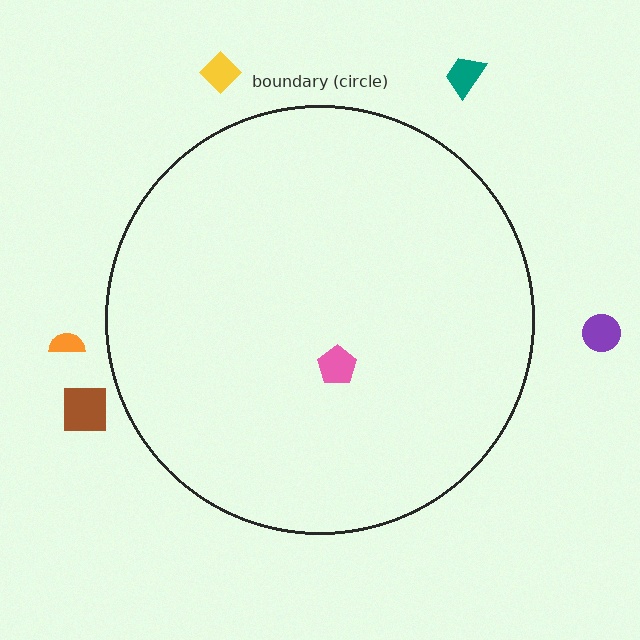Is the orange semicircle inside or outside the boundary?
Outside.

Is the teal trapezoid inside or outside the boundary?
Outside.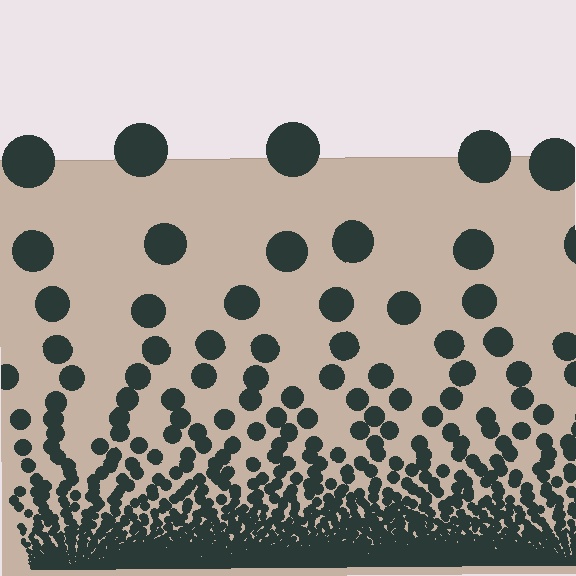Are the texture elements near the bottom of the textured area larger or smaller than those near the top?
Smaller. The gradient is inverted — elements near the bottom are smaller and denser.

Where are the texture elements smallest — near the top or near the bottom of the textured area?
Near the bottom.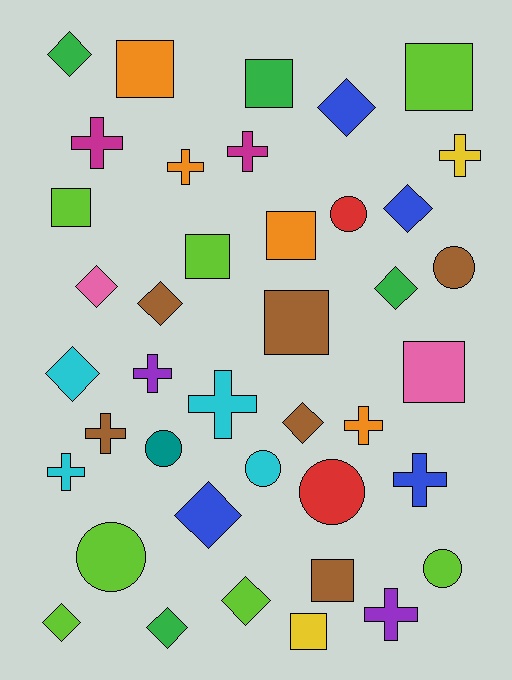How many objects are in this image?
There are 40 objects.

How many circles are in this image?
There are 7 circles.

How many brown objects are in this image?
There are 6 brown objects.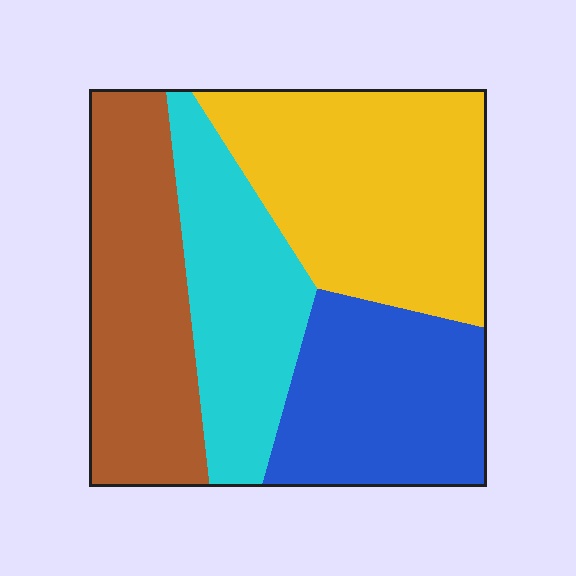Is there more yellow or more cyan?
Yellow.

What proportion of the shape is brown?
Brown covers 25% of the shape.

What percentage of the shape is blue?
Blue covers around 25% of the shape.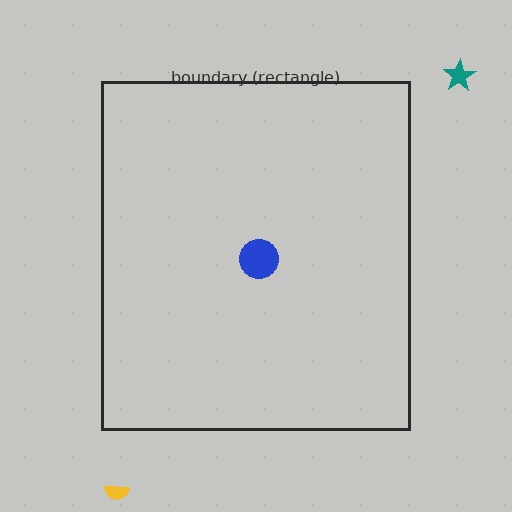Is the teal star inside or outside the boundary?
Outside.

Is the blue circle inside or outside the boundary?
Inside.